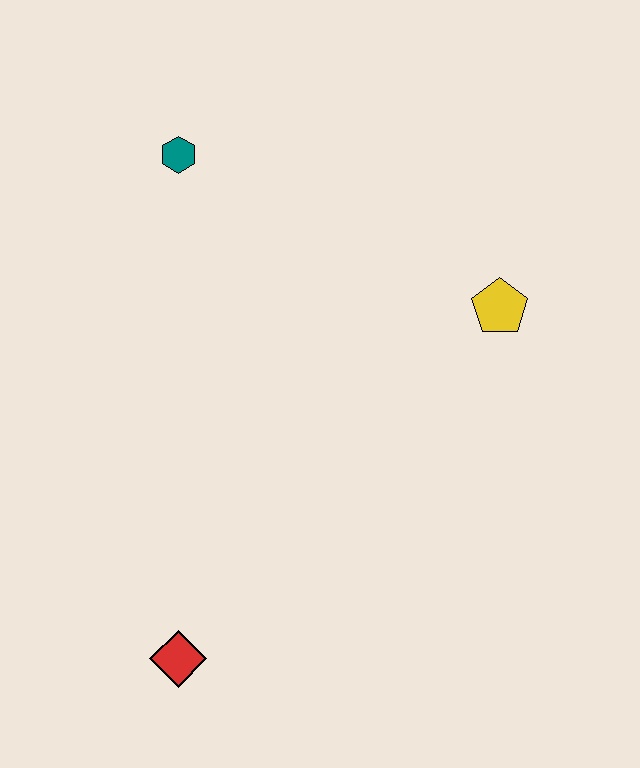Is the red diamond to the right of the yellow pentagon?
No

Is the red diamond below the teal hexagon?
Yes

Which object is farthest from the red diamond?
The teal hexagon is farthest from the red diamond.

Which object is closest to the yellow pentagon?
The teal hexagon is closest to the yellow pentagon.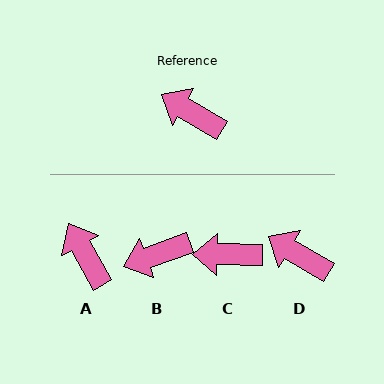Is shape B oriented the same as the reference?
No, it is off by about 50 degrees.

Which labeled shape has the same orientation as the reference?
D.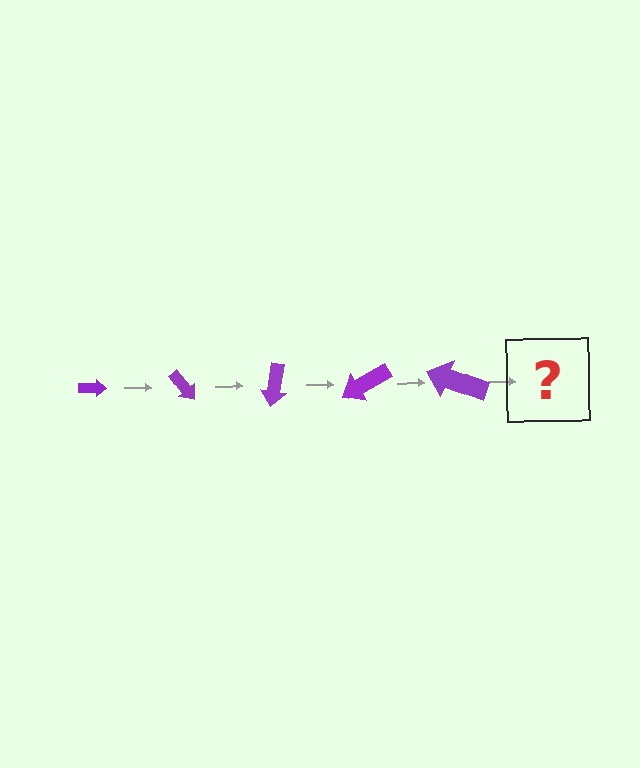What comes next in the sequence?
The next element should be an arrow, larger than the previous one and rotated 250 degrees from the start.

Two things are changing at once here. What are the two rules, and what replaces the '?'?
The two rules are that the arrow grows larger each step and it rotates 50 degrees each step. The '?' should be an arrow, larger than the previous one and rotated 250 degrees from the start.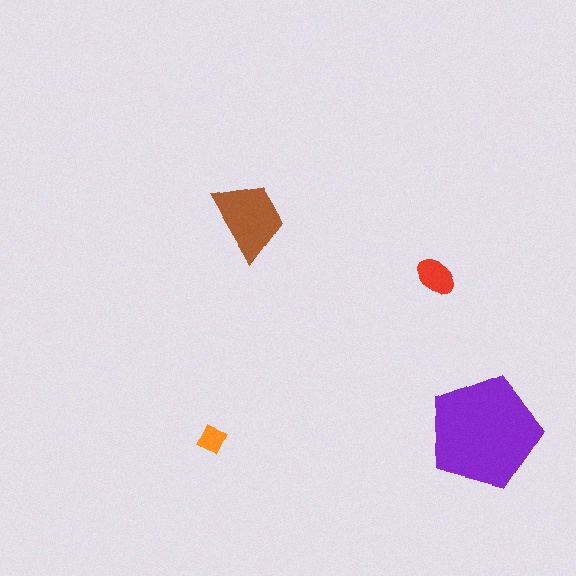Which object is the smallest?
The orange diamond.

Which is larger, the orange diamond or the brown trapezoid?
The brown trapezoid.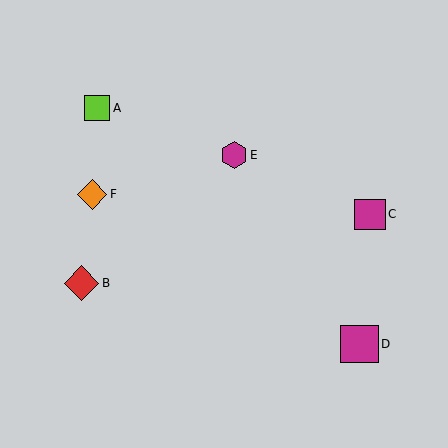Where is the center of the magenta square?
The center of the magenta square is at (370, 214).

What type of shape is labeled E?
Shape E is a magenta hexagon.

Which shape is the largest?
The magenta square (labeled D) is the largest.